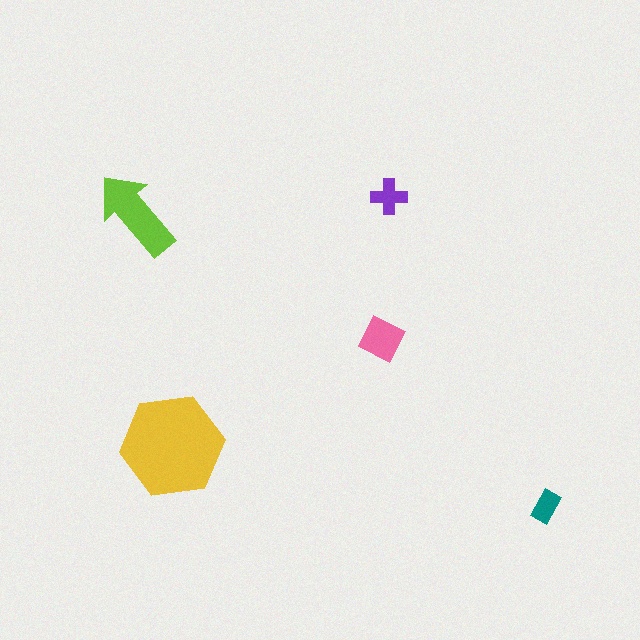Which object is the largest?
The yellow hexagon.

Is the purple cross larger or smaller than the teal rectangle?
Larger.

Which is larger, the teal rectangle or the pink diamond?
The pink diamond.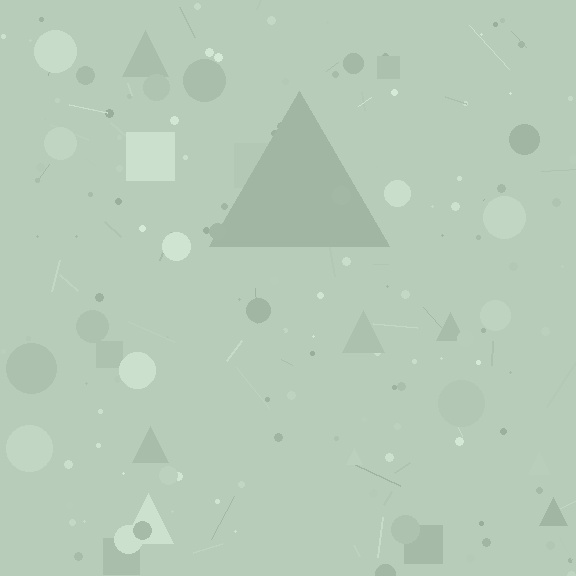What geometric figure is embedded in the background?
A triangle is embedded in the background.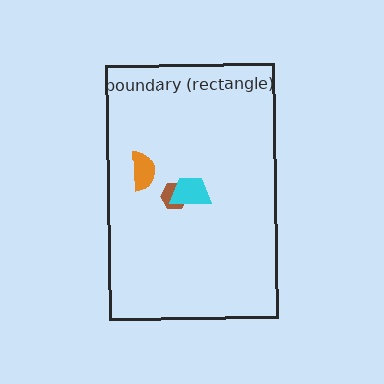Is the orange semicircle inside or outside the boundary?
Inside.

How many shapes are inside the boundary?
3 inside, 0 outside.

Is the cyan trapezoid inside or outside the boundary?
Inside.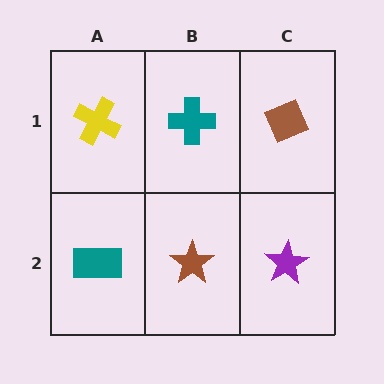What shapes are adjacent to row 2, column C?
A brown diamond (row 1, column C), a brown star (row 2, column B).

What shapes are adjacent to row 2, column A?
A yellow cross (row 1, column A), a brown star (row 2, column B).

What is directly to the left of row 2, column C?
A brown star.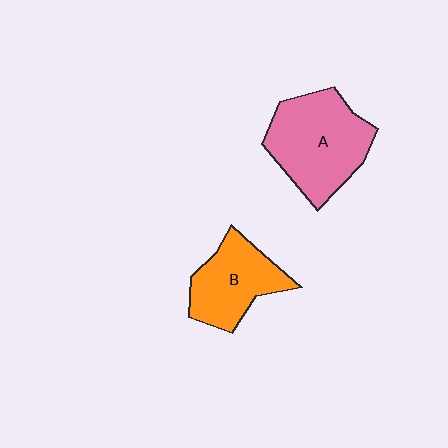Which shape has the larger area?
Shape A (pink).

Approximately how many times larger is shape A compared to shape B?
Approximately 1.4 times.